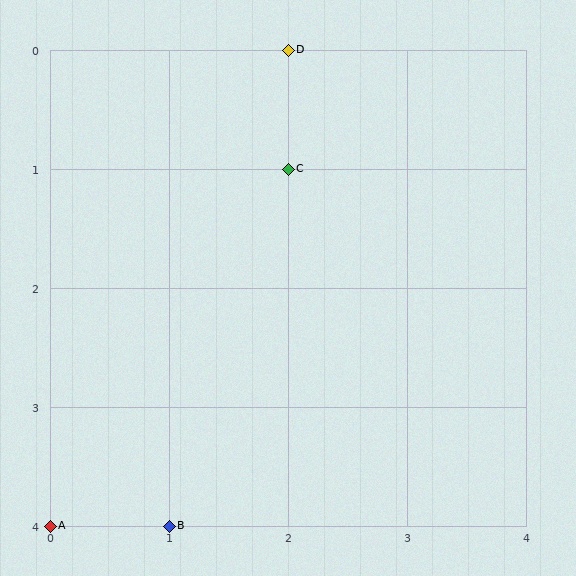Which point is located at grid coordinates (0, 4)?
Point A is at (0, 4).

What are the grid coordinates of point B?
Point B is at grid coordinates (1, 4).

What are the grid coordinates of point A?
Point A is at grid coordinates (0, 4).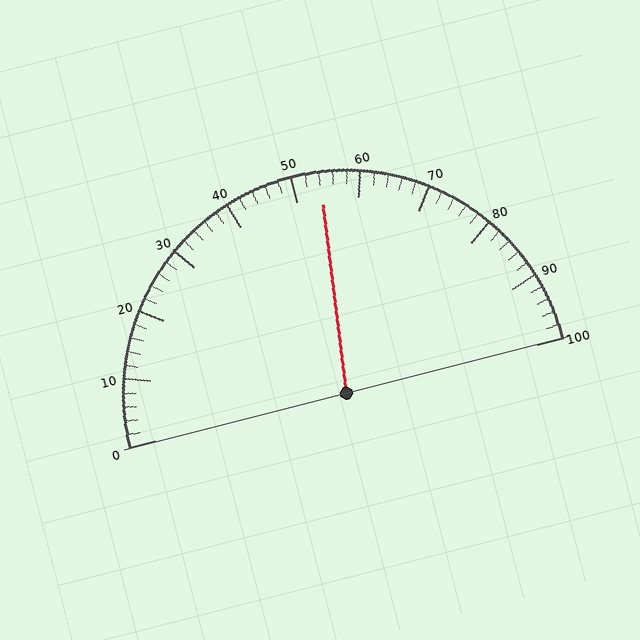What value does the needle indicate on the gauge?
The needle indicates approximately 54.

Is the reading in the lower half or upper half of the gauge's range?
The reading is in the upper half of the range (0 to 100).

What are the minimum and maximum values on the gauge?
The gauge ranges from 0 to 100.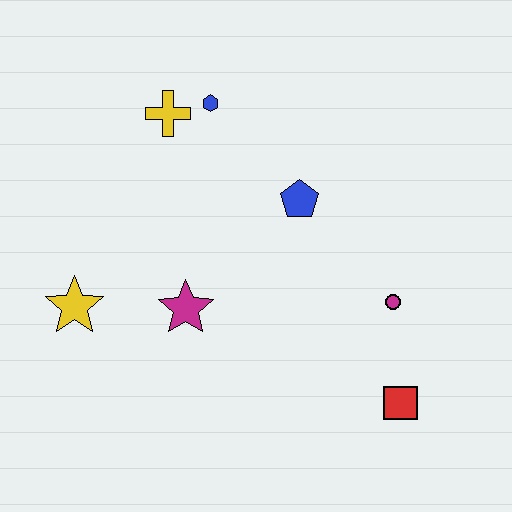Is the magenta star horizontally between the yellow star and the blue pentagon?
Yes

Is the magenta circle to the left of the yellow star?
No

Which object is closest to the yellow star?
The magenta star is closest to the yellow star.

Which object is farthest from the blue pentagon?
The yellow star is farthest from the blue pentagon.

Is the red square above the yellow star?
No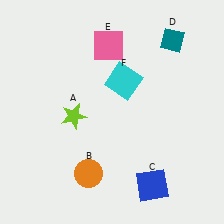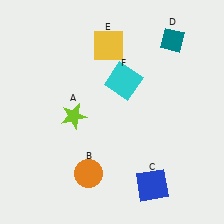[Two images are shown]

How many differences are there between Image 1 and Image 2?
There is 1 difference between the two images.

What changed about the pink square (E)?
In Image 1, E is pink. In Image 2, it changed to yellow.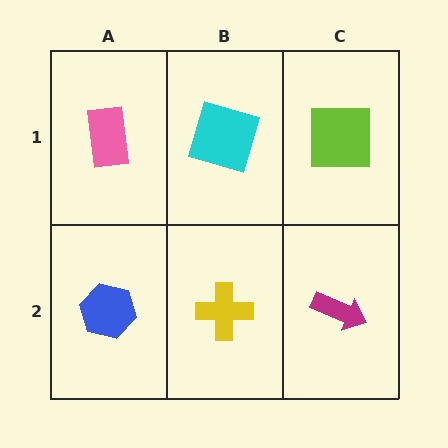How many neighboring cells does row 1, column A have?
2.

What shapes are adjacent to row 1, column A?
A blue hexagon (row 2, column A), a cyan square (row 1, column B).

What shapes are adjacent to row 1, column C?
A magenta arrow (row 2, column C), a cyan square (row 1, column B).